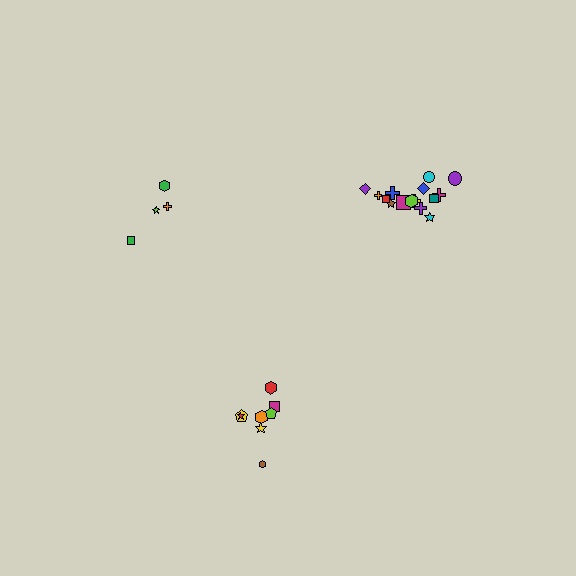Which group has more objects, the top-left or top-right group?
The top-right group.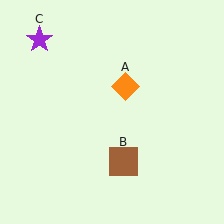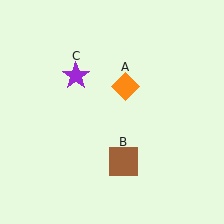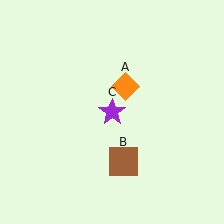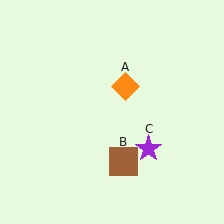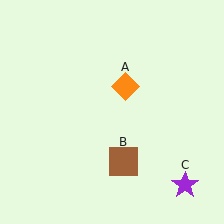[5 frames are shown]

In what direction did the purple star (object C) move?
The purple star (object C) moved down and to the right.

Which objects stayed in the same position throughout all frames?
Orange diamond (object A) and brown square (object B) remained stationary.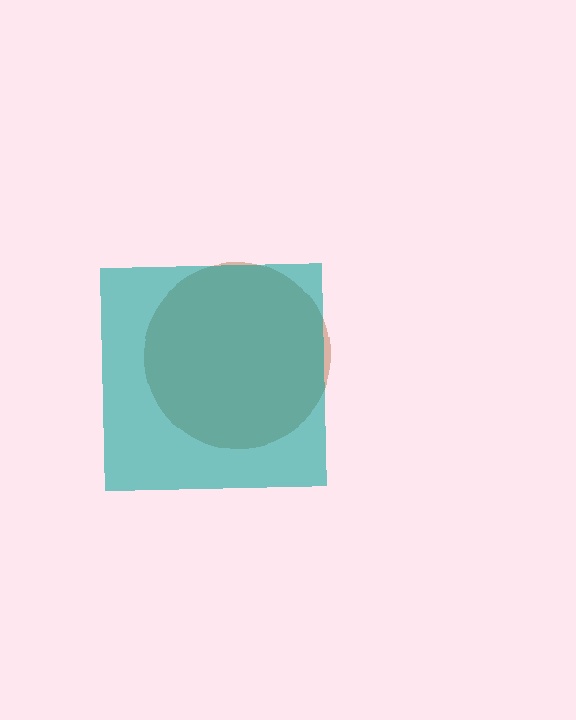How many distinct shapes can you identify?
There are 2 distinct shapes: a brown circle, a teal square.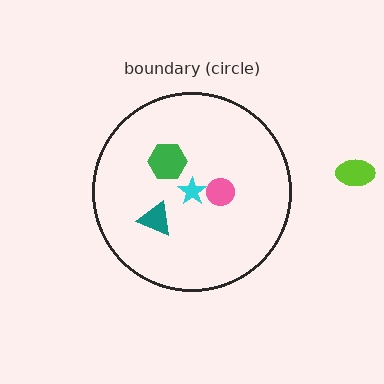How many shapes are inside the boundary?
4 inside, 1 outside.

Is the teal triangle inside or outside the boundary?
Inside.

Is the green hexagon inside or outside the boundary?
Inside.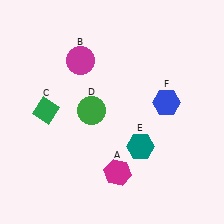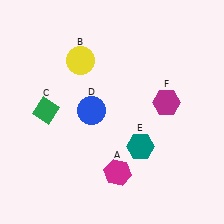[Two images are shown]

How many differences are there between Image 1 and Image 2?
There are 3 differences between the two images.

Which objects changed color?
B changed from magenta to yellow. D changed from green to blue. F changed from blue to magenta.